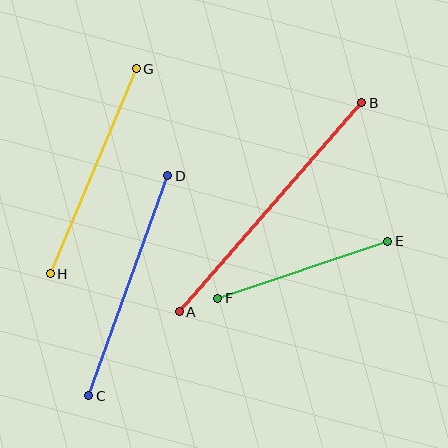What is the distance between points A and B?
The distance is approximately 278 pixels.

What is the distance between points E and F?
The distance is approximately 179 pixels.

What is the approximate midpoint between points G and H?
The midpoint is at approximately (93, 171) pixels.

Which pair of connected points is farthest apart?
Points A and B are farthest apart.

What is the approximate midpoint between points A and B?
The midpoint is at approximately (270, 207) pixels.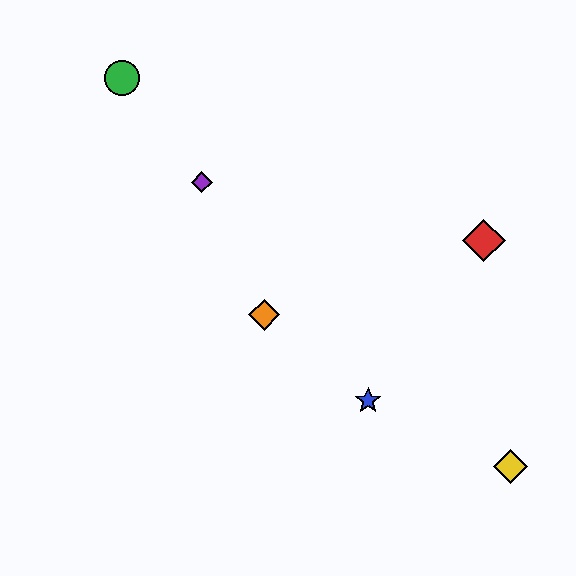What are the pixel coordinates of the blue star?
The blue star is at (368, 400).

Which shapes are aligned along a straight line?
The blue star, the green circle, the purple diamond are aligned along a straight line.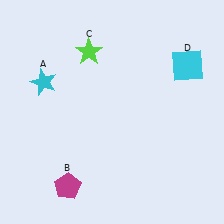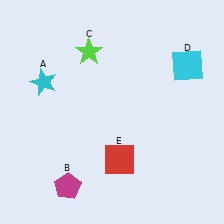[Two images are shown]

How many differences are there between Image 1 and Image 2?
There is 1 difference between the two images.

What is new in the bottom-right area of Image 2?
A red square (E) was added in the bottom-right area of Image 2.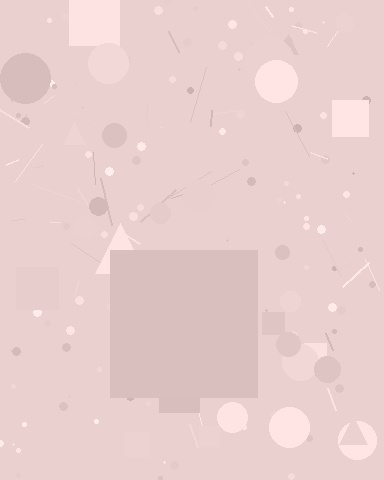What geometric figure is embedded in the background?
A square is embedded in the background.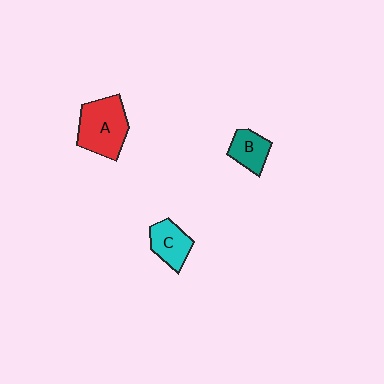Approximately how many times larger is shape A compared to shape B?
Approximately 1.9 times.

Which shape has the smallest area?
Shape B (teal).